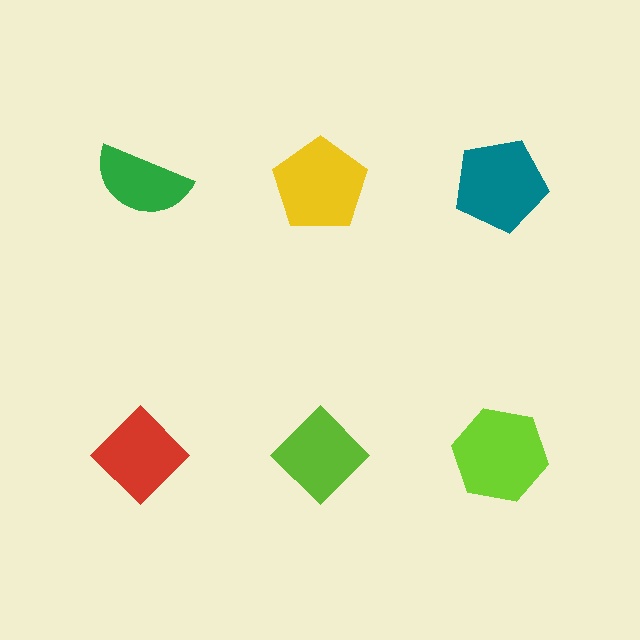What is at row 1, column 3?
A teal pentagon.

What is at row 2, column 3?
A lime hexagon.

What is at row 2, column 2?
A lime diamond.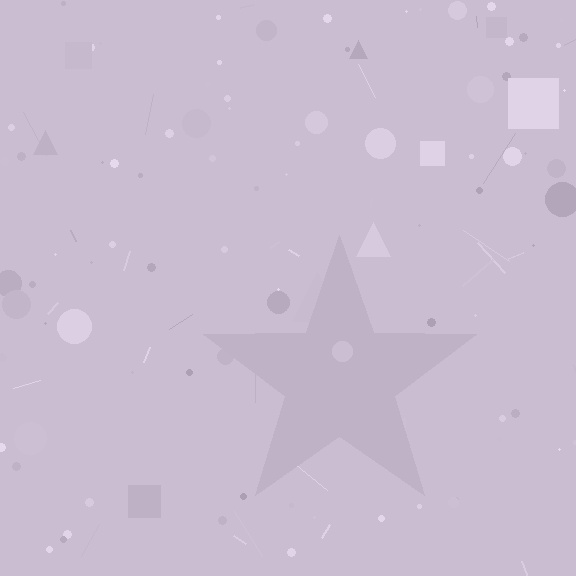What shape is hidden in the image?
A star is hidden in the image.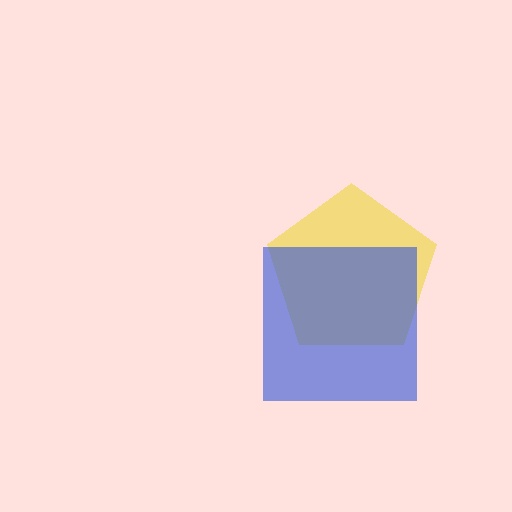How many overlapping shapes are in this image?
There are 2 overlapping shapes in the image.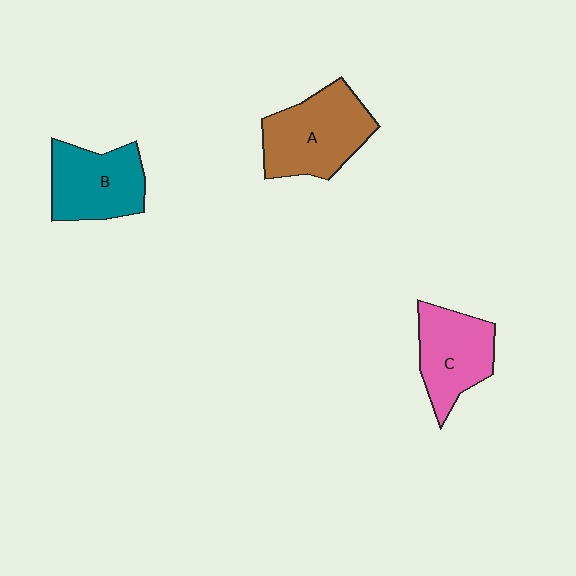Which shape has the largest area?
Shape A (brown).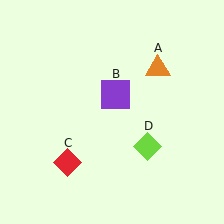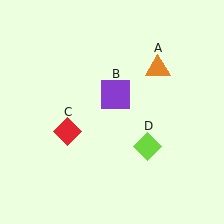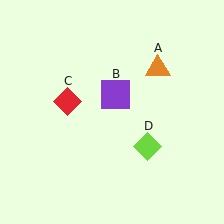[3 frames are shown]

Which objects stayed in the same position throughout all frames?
Orange triangle (object A) and purple square (object B) and lime diamond (object D) remained stationary.